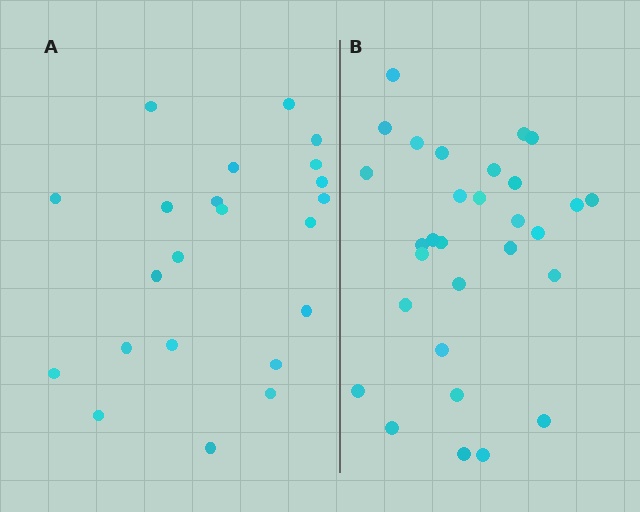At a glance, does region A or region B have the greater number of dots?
Region B (the right region) has more dots.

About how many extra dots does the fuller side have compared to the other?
Region B has roughly 8 or so more dots than region A.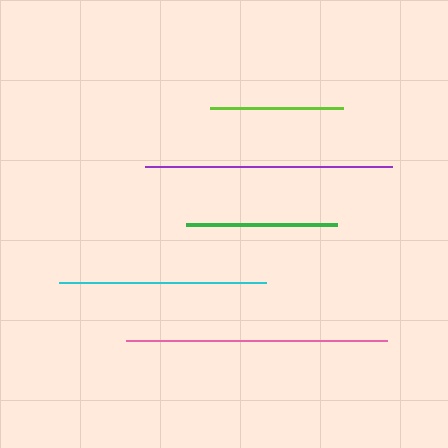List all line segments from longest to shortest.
From longest to shortest: pink, purple, cyan, green, lime.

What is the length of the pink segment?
The pink segment is approximately 262 pixels long.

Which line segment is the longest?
The pink line is the longest at approximately 262 pixels.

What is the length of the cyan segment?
The cyan segment is approximately 207 pixels long.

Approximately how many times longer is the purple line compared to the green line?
The purple line is approximately 1.6 times the length of the green line.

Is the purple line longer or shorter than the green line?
The purple line is longer than the green line.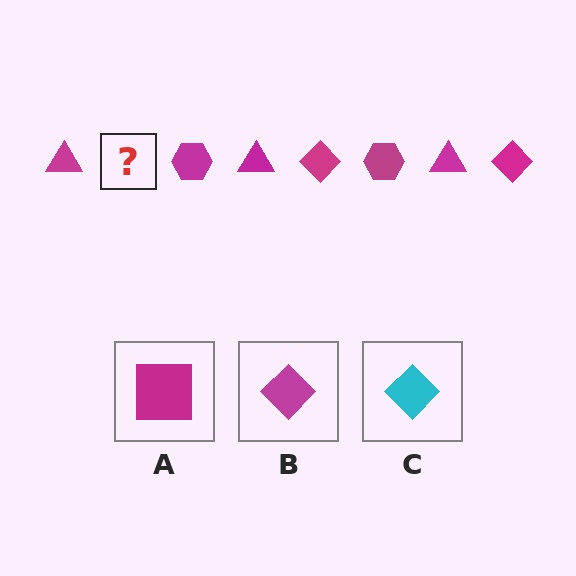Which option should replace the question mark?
Option B.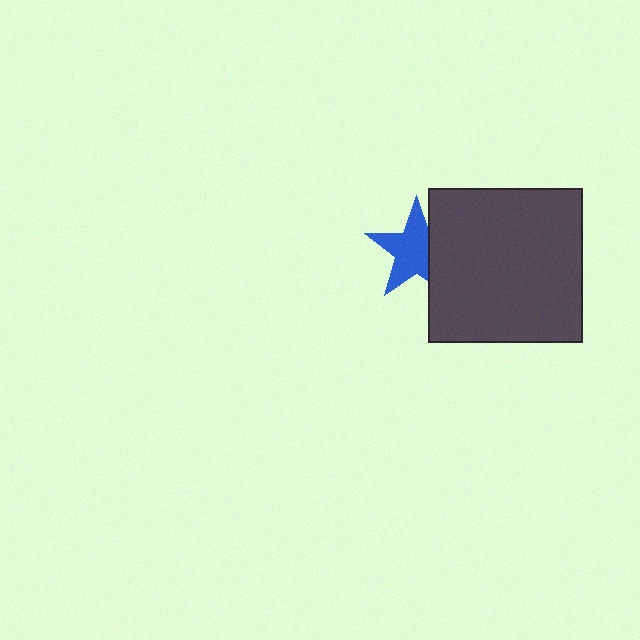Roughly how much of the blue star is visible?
Most of it is visible (roughly 70%).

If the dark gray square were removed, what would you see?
You would see the complete blue star.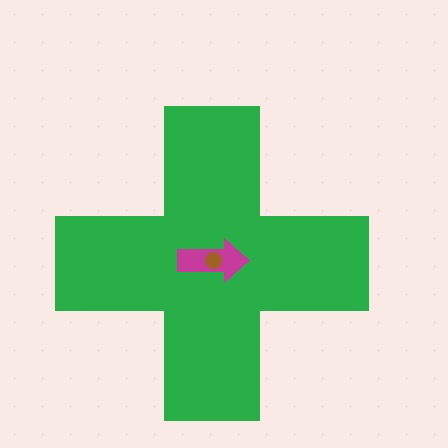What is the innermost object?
The brown circle.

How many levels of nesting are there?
3.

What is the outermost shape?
The green cross.